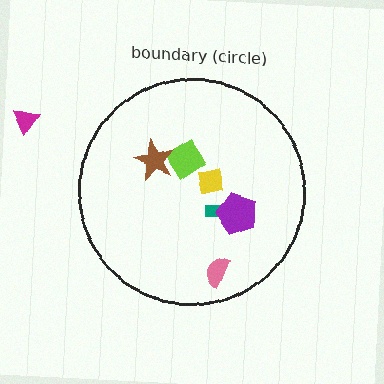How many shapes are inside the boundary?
6 inside, 1 outside.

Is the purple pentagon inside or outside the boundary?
Inside.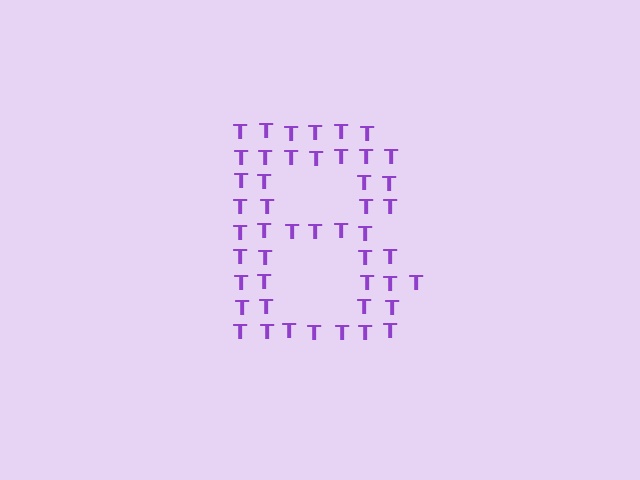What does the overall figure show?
The overall figure shows the letter B.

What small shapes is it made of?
It is made of small letter T's.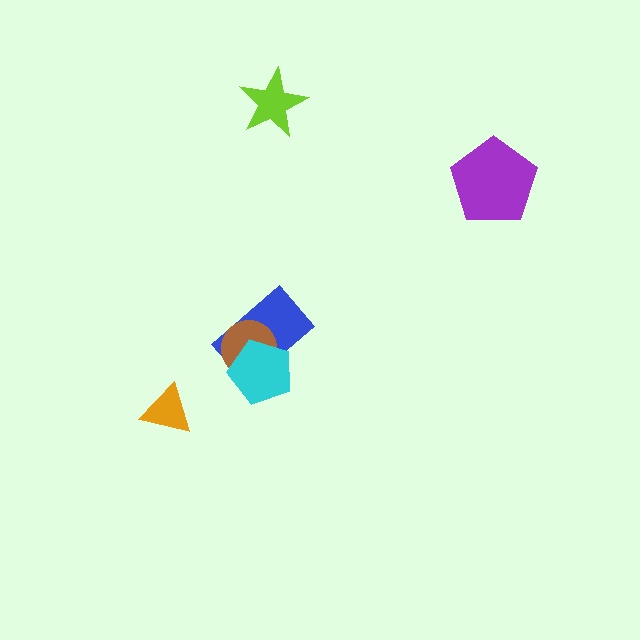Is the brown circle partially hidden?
Yes, it is partially covered by another shape.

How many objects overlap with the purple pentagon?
0 objects overlap with the purple pentagon.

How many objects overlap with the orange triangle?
0 objects overlap with the orange triangle.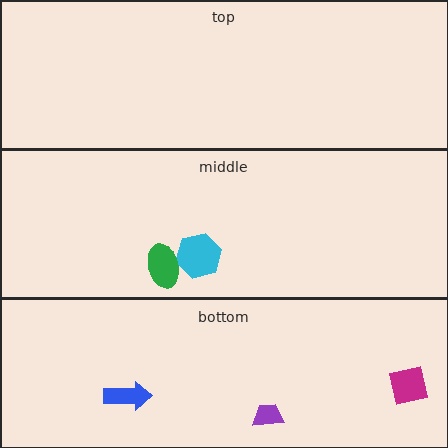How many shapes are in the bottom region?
3.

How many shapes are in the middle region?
2.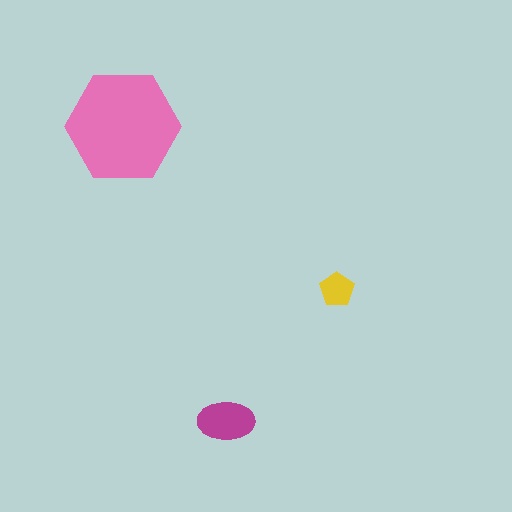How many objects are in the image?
There are 3 objects in the image.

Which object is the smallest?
The yellow pentagon.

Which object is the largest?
The pink hexagon.